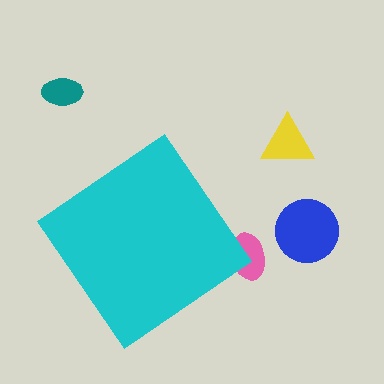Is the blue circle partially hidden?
No, the blue circle is fully visible.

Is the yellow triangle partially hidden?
No, the yellow triangle is fully visible.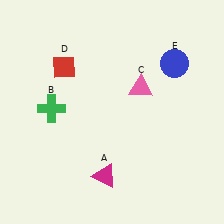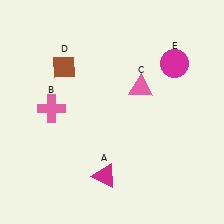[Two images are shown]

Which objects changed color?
B changed from green to pink. D changed from red to brown. E changed from blue to magenta.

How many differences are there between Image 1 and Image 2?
There are 3 differences between the two images.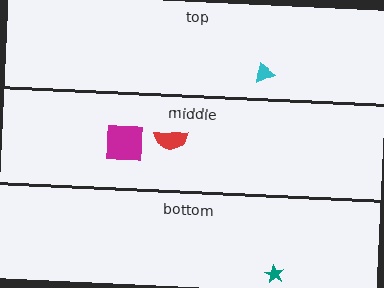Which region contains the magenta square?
The middle region.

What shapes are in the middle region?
The red semicircle, the magenta square.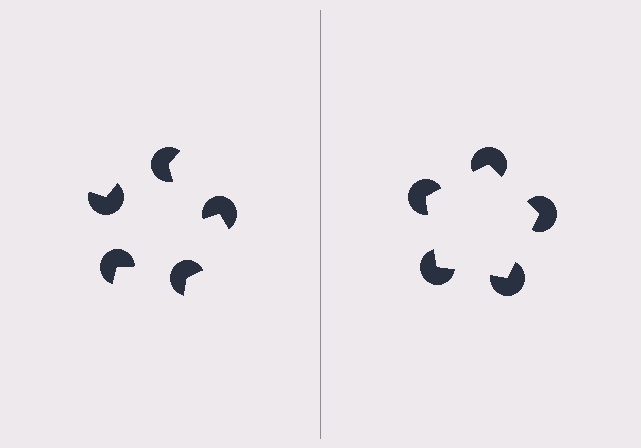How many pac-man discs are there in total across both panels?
10 — 5 on each side.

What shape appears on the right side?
An illusory pentagon.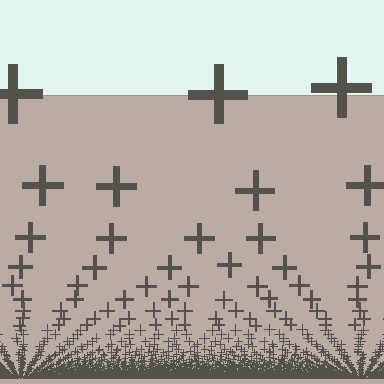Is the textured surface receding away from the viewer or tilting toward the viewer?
The surface appears to tilt toward the viewer. Texture elements get larger and sparser toward the top.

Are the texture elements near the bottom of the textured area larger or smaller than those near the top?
Smaller. The gradient is inverted — elements near the bottom are smaller and denser.